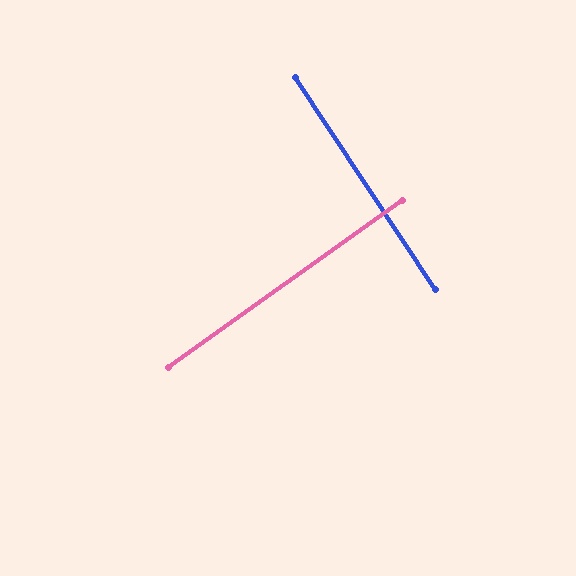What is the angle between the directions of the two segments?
Approximately 88 degrees.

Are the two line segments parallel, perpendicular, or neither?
Perpendicular — they meet at approximately 88°.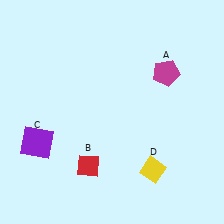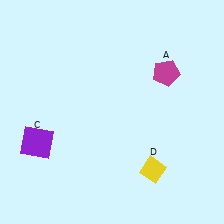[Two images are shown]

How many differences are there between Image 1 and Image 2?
There is 1 difference between the two images.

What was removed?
The red diamond (B) was removed in Image 2.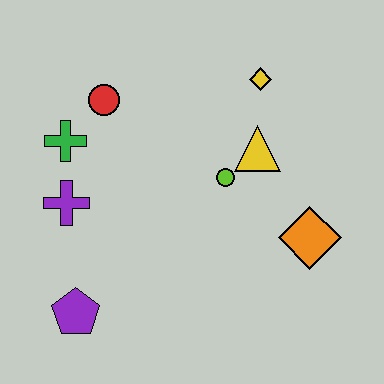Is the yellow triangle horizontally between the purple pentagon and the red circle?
No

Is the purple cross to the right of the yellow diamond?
No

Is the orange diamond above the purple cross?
No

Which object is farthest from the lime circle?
The purple pentagon is farthest from the lime circle.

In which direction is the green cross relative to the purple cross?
The green cross is above the purple cross.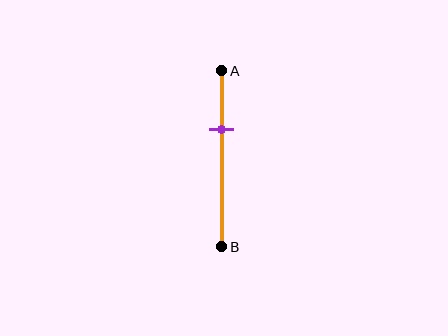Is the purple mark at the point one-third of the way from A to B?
Yes, the mark is approximately at the one-third point.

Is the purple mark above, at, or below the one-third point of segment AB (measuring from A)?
The purple mark is approximately at the one-third point of segment AB.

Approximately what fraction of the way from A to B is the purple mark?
The purple mark is approximately 35% of the way from A to B.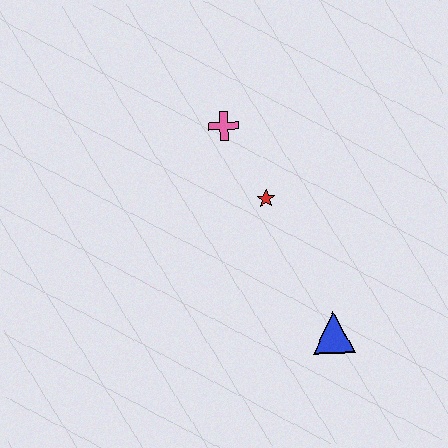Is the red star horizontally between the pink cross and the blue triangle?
Yes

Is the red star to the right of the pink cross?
Yes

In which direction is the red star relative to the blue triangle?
The red star is above the blue triangle.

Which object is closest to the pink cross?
The red star is closest to the pink cross.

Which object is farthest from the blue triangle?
The pink cross is farthest from the blue triangle.